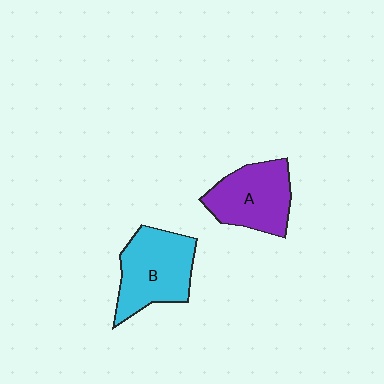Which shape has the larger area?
Shape B (cyan).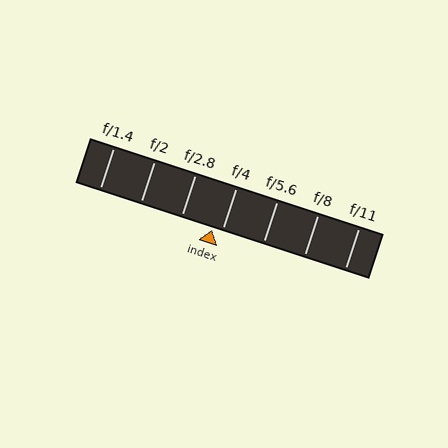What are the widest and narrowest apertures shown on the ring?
The widest aperture shown is f/1.4 and the narrowest is f/11.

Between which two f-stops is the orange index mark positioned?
The index mark is between f/2.8 and f/4.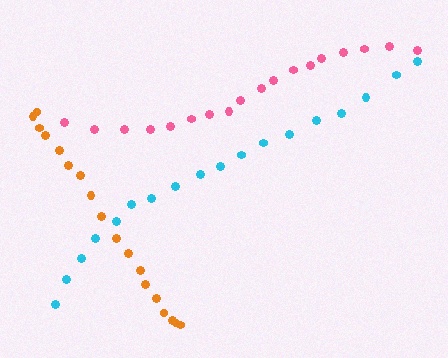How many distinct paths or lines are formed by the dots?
There are 3 distinct paths.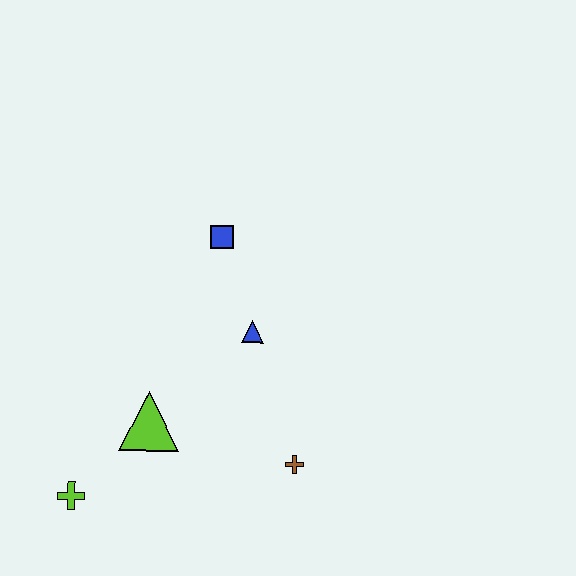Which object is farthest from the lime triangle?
The blue square is farthest from the lime triangle.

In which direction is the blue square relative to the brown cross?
The blue square is above the brown cross.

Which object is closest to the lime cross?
The lime triangle is closest to the lime cross.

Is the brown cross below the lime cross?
No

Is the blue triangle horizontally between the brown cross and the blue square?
Yes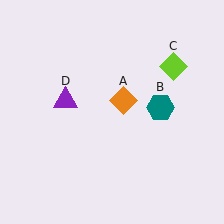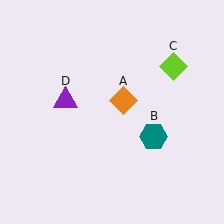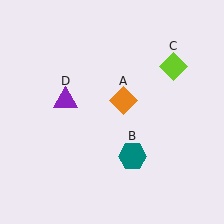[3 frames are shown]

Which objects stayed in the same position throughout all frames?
Orange diamond (object A) and lime diamond (object C) and purple triangle (object D) remained stationary.